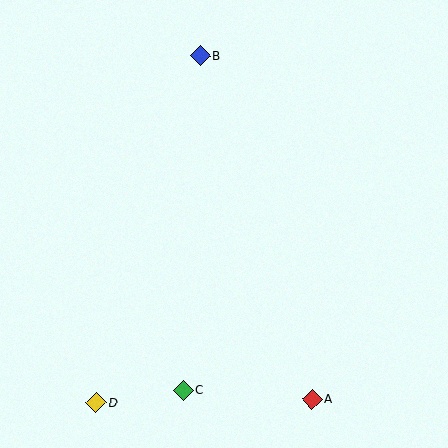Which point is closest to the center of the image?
Point B at (201, 56) is closest to the center.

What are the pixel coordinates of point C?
Point C is at (183, 390).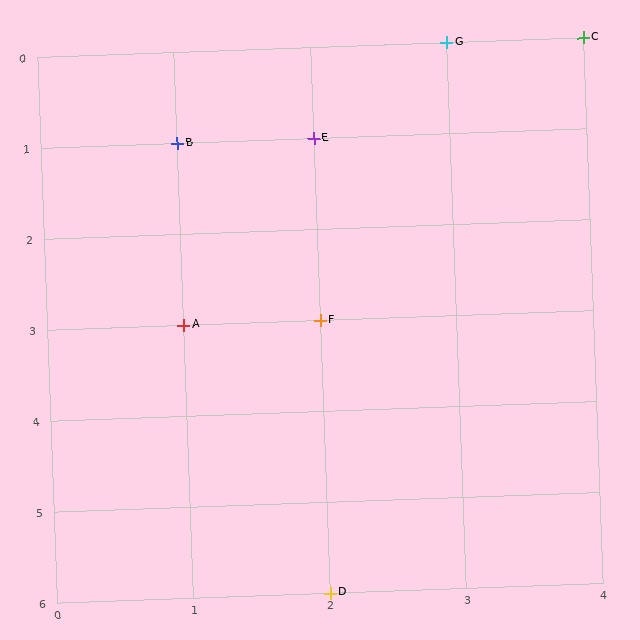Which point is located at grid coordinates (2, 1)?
Point E is at (2, 1).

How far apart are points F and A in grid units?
Points F and A are 1 column apart.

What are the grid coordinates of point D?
Point D is at grid coordinates (2, 6).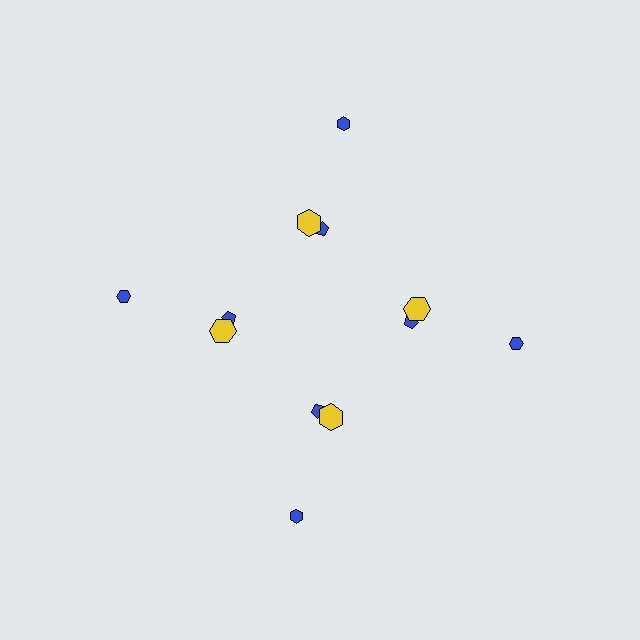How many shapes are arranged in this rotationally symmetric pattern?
There are 12 shapes, arranged in 4 groups of 3.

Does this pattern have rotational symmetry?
Yes, this pattern has 4-fold rotational symmetry. It looks the same after rotating 90 degrees around the center.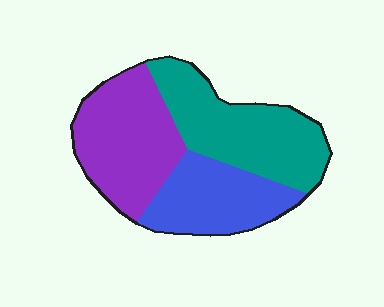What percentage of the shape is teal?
Teal takes up about three eighths (3/8) of the shape.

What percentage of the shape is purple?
Purple covers about 35% of the shape.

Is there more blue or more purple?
Purple.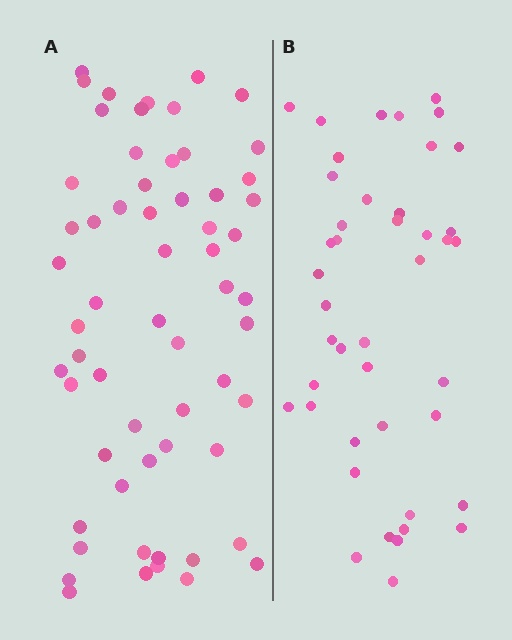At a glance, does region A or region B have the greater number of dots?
Region A (the left region) has more dots.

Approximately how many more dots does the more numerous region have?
Region A has approximately 15 more dots than region B.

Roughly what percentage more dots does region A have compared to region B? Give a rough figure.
About 40% more.